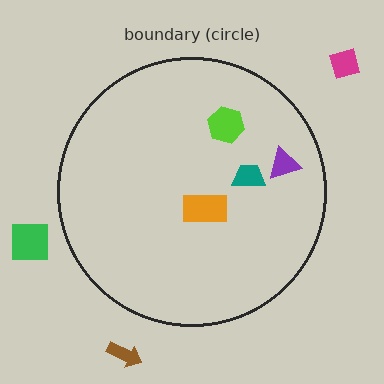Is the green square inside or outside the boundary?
Outside.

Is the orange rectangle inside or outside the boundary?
Inside.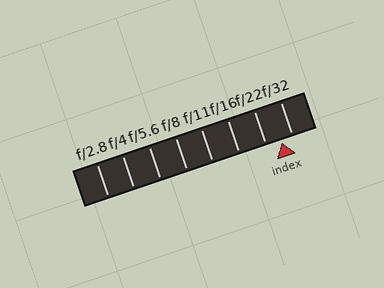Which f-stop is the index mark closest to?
The index mark is closest to f/32.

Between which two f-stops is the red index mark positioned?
The index mark is between f/22 and f/32.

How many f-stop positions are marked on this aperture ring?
There are 8 f-stop positions marked.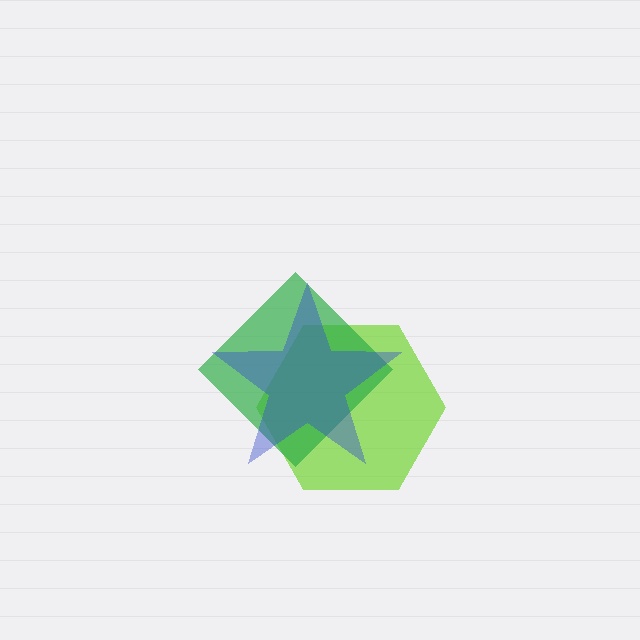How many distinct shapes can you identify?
There are 3 distinct shapes: a lime hexagon, a green diamond, a blue star.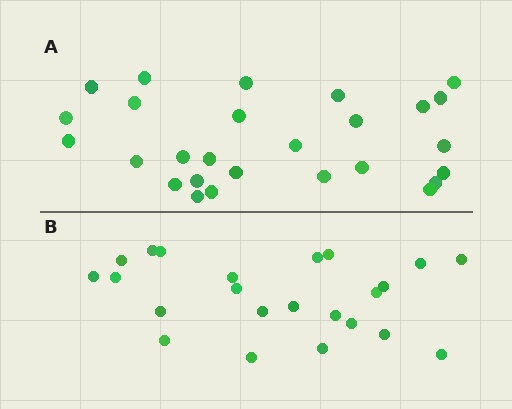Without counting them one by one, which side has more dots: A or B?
Region A (the top region) has more dots.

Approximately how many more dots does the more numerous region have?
Region A has about 4 more dots than region B.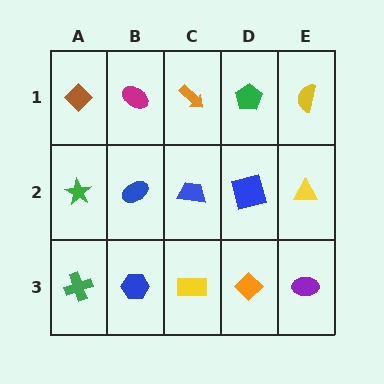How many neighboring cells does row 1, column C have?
3.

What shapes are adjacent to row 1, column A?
A green star (row 2, column A), a magenta ellipse (row 1, column B).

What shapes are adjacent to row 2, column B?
A magenta ellipse (row 1, column B), a blue hexagon (row 3, column B), a green star (row 2, column A), a blue trapezoid (row 2, column C).